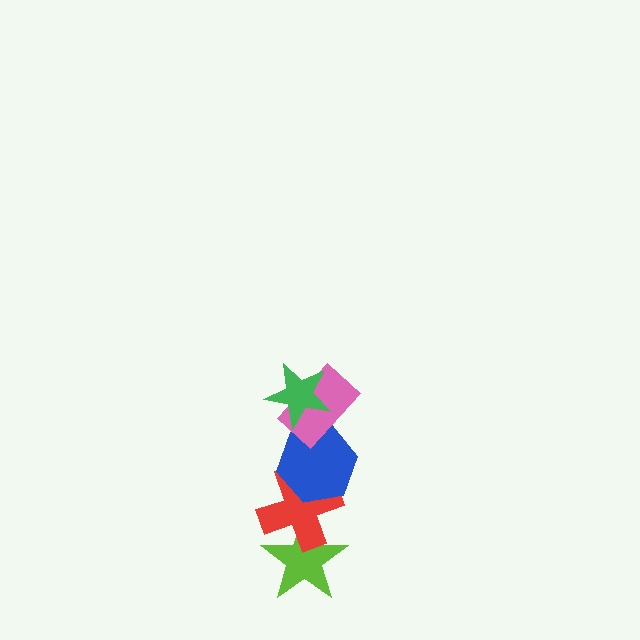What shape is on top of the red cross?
The blue hexagon is on top of the red cross.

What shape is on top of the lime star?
The red cross is on top of the lime star.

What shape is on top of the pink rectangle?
The green star is on top of the pink rectangle.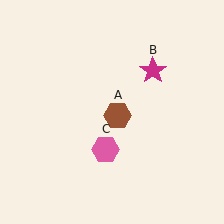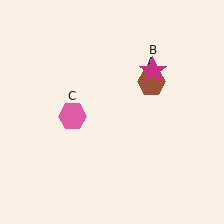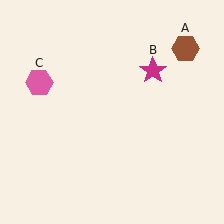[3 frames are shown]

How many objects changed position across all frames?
2 objects changed position: brown hexagon (object A), pink hexagon (object C).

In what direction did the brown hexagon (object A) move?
The brown hexagon (object A) moved up and to the right.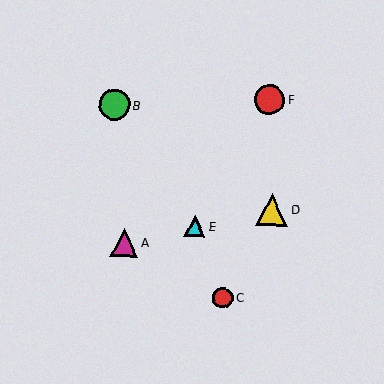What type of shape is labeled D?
Shape D is a yellow triangle.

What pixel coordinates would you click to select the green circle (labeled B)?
Click at (115, 105) to select the green circle B.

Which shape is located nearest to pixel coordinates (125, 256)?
The magenta triangle (labeled A) at (124, 243) is nearest to that location.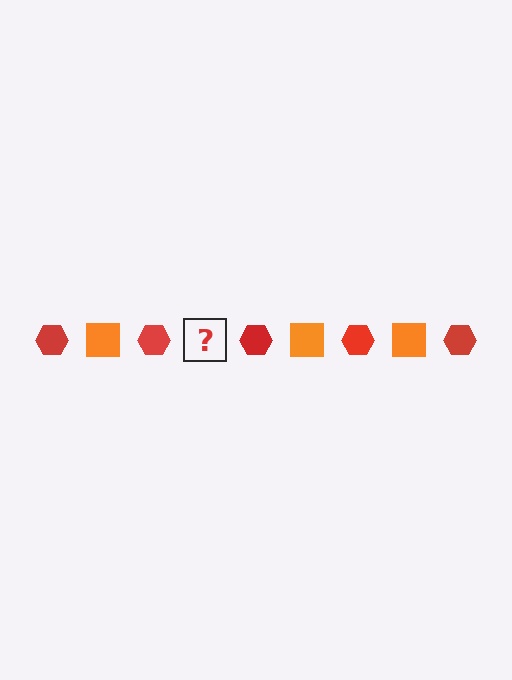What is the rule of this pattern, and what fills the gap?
The rule is that the pattern alternates between red hexagon and orange square. The gap should be filled with an orange square.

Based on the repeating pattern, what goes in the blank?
The blank should be an orange square.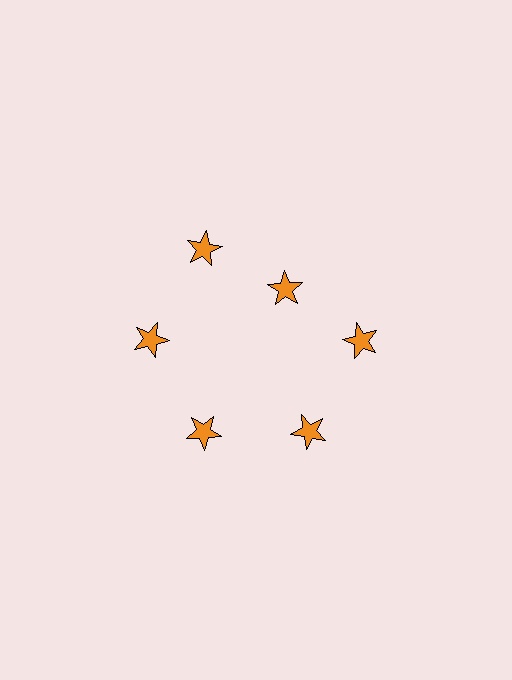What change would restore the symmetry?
The symmetry would be restored by moving it outward, back onto the ring so that all 6 stars sit at equal angles and equal distance from the center.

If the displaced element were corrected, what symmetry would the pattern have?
It would have 6-fold rotational symmetry — the pattern would map onto itself every 60 degrees.